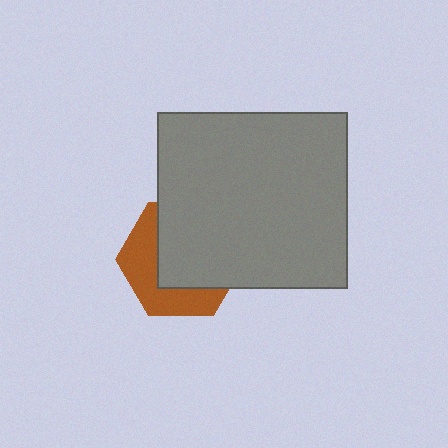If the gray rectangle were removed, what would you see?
You would see the complete brown hexagon.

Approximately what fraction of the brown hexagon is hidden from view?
Roughly 59% of the brown hexagon is hidden behind the gray rectangle.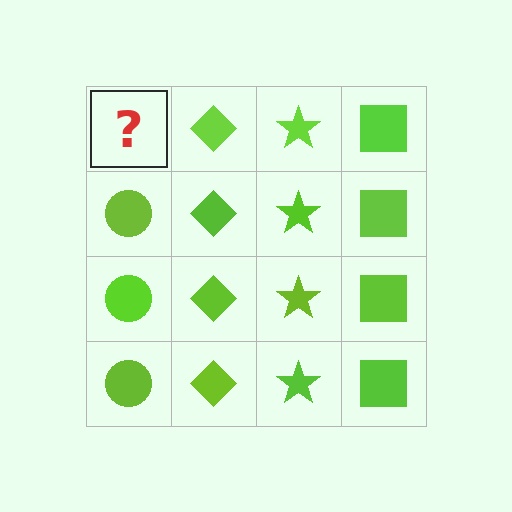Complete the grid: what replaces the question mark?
The question mark should be replaced with a lime circle.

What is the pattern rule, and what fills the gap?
The rule is that each column has a consistent shape. The gap should be filled with a lime circle.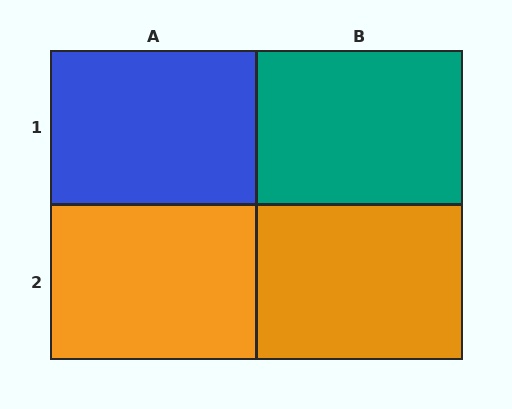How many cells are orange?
2 cells are orange.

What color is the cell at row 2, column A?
Orange.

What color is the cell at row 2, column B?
Orange.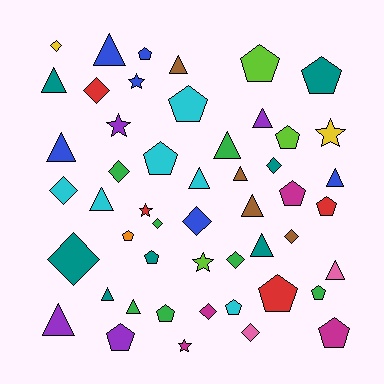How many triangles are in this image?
There are 16 triangles.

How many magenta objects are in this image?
There are 4 magenta objects.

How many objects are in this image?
There are 50 objects.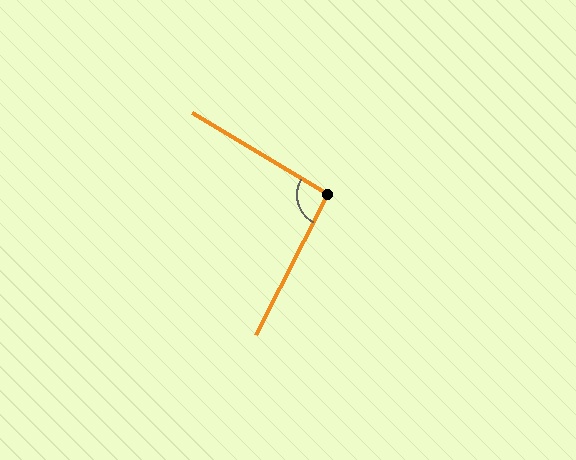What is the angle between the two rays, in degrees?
Approximately 94 degrees.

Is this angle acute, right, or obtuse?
It is approximately a right angle.